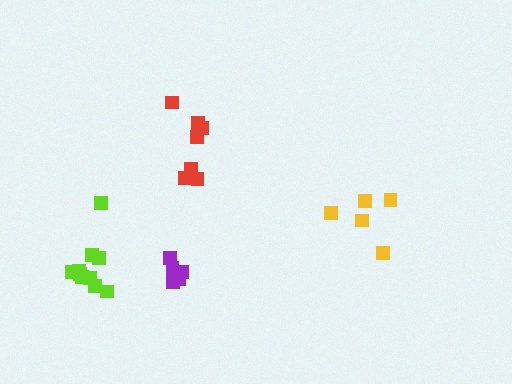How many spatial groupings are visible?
There are 4 spatial groupings.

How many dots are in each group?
Group 1: 5 dots, Group 2: 7 dots, Group 3: 5 dots, Group 4: 10 dots (27 total).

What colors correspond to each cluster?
The clusters are colored: yellow, red, purple, lime.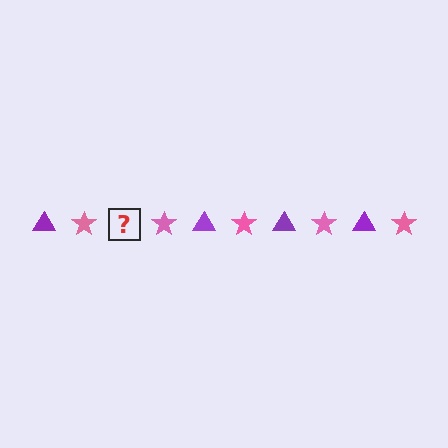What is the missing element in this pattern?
The missing element is a purple triangle.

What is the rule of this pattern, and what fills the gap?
The rule is that the pattern alternates between purple triangle and pink star. The gap should be filled with a purple triangle.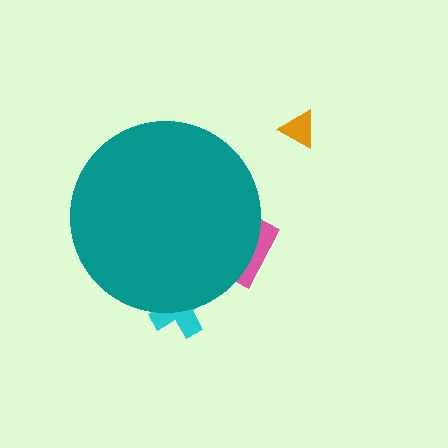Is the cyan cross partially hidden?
Yes, the cyan cross is partially hidden behind the teal circle.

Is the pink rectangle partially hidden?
Yes, the pink rectangle is partially hidden behind the teal circle.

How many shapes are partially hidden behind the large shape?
2 shapes are partially hidden.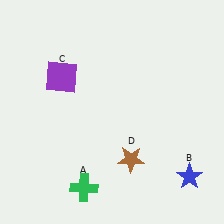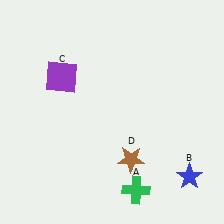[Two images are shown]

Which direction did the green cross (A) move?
The green cross (A) moved right.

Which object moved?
The green cross (A) moved right.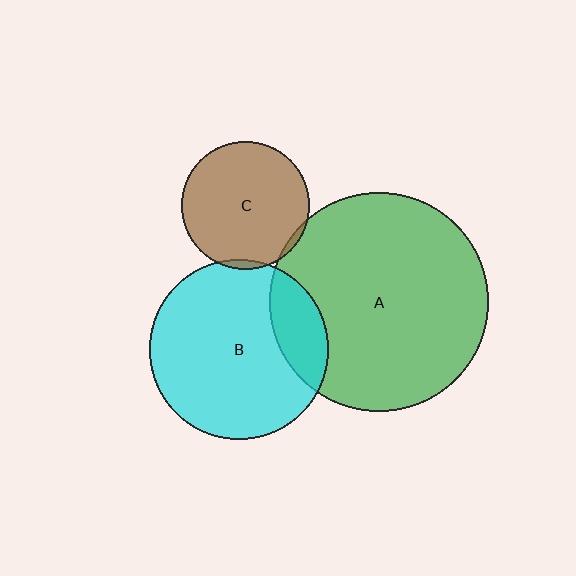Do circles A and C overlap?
Yes.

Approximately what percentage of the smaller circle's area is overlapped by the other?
Approximately 5%.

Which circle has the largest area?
Circle A (green).